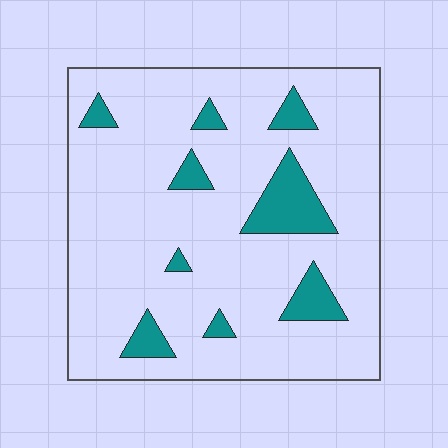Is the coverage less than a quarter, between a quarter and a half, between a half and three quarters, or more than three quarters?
Less than a quarter.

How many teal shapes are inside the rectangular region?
9.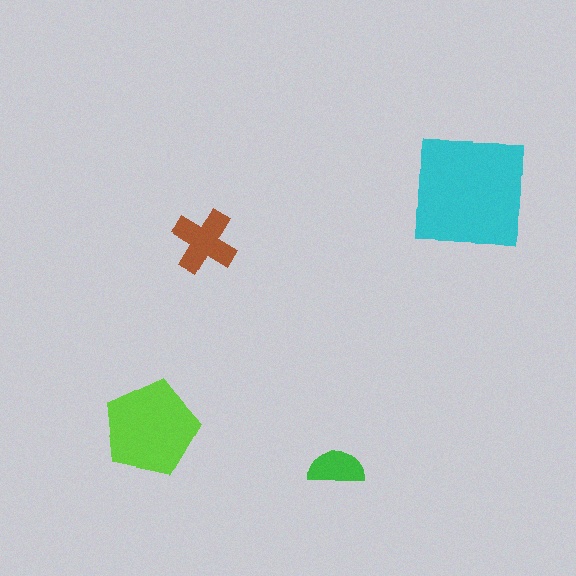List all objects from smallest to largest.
The green semicircle, the brown cross, the lime pentagon, the cyan square.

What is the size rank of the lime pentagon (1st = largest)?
2nd.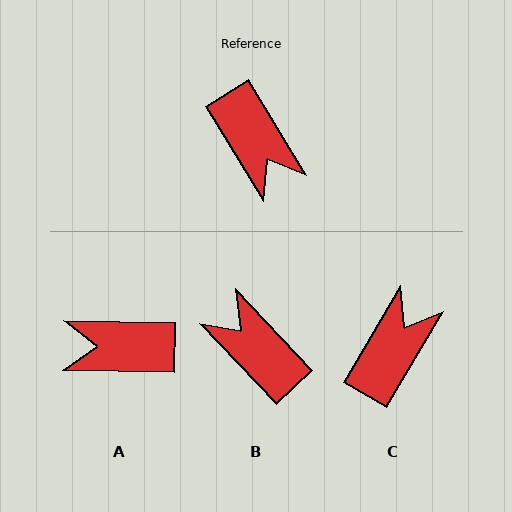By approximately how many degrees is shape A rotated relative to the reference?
Approximately 123 degrees clockwise.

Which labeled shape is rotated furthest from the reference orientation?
B, about 168 degrees away.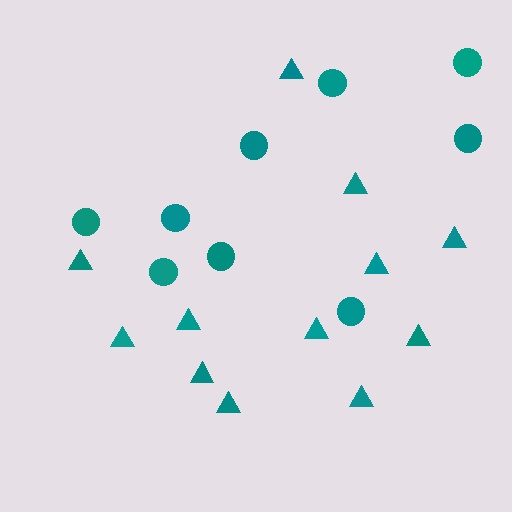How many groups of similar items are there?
There are 2 groups: one group of circles (9) and one group of triangles (12).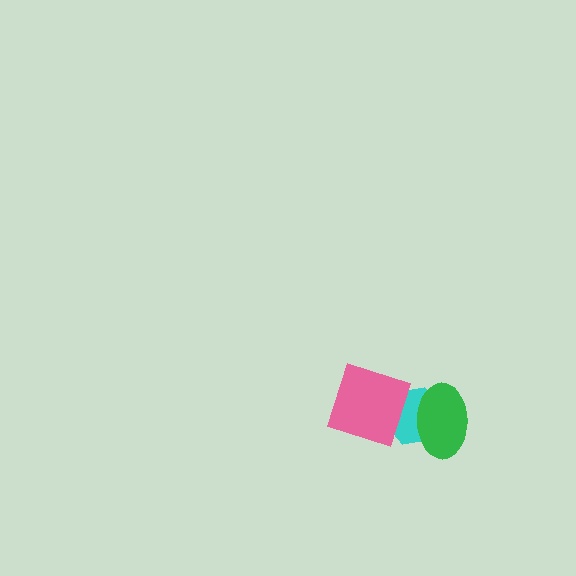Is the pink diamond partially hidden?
Yes, it is partially covered by another shape.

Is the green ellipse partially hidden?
No, no other shape covers it.